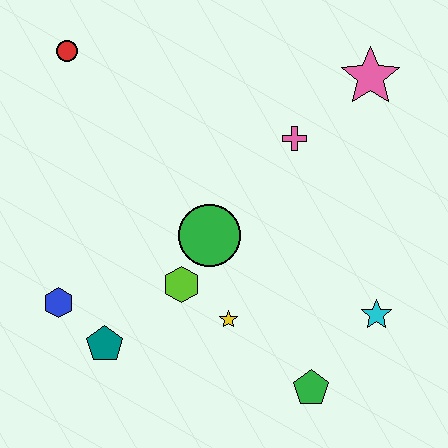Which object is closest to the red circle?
The green circle is closest to the red circle.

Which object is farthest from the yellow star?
The red circle is farthest from the yellow star.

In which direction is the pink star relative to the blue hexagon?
The pink star is to the right of the blue hexagon.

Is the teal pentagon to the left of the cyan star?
Yes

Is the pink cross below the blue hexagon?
No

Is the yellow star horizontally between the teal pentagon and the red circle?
No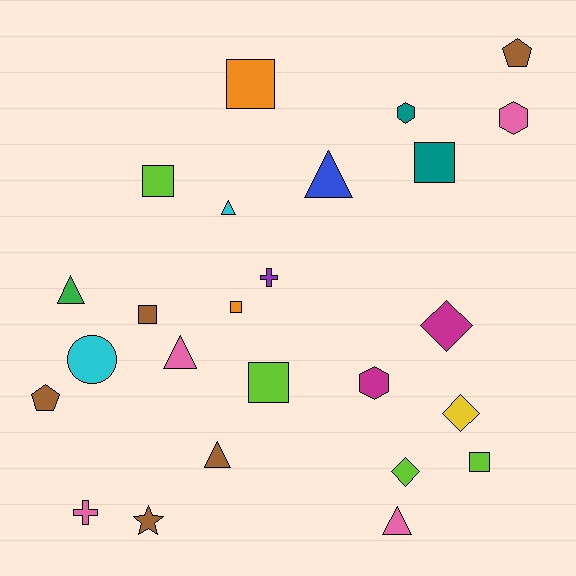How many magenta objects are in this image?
There are 2 magenta objects.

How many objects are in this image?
There are 25 objects.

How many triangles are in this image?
There are 6 triangles.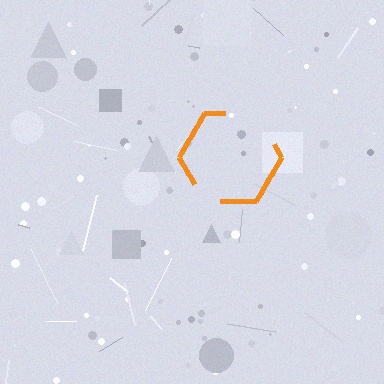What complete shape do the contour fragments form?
The contour fragments form a hexagon.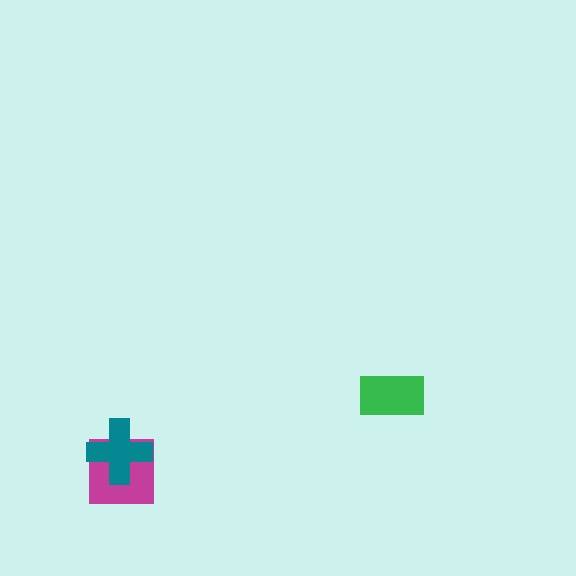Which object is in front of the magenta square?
The teal cross is in front of the magenta square.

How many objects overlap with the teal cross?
1 object overlaps with the teal cross.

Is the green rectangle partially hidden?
No, no other shape covers it.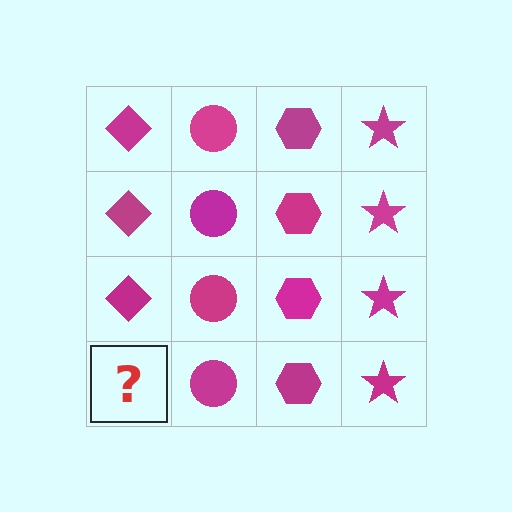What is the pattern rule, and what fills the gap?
The rule is that each column has a consistent shape. The gap should be filled with a magenta diamond.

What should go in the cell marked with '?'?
The missing cell should contain a magenta diamond.